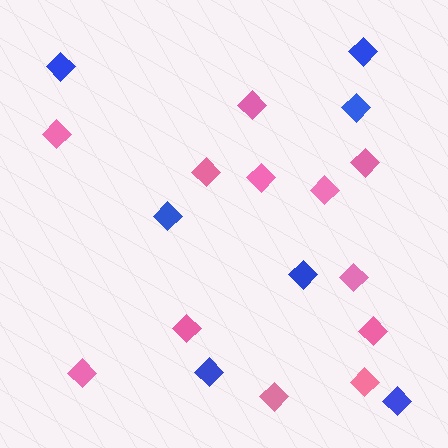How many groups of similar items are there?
There are 2 groups: one group of blue diamonds (7) and one group of pink diamonds (12).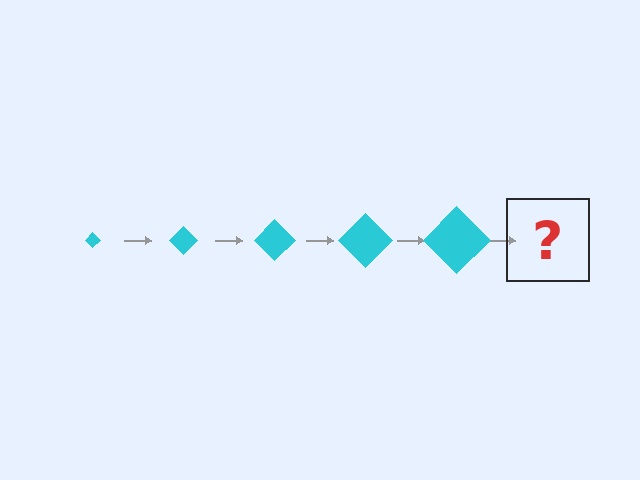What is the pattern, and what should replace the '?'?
The pattern is that the diamond gets progressively larger each step. The '?' should be a cyan diamond, larger than the previous one.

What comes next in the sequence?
The next element should be a cyan diamond, larger than the previous one.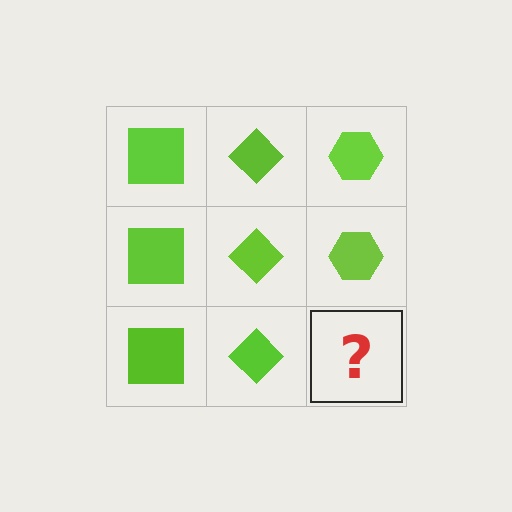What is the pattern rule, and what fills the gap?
The rule is that each column has a consistent shape. The gap should be filled with a lime hexagon.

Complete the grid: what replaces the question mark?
The question mark should be replaced with a lime hexagon.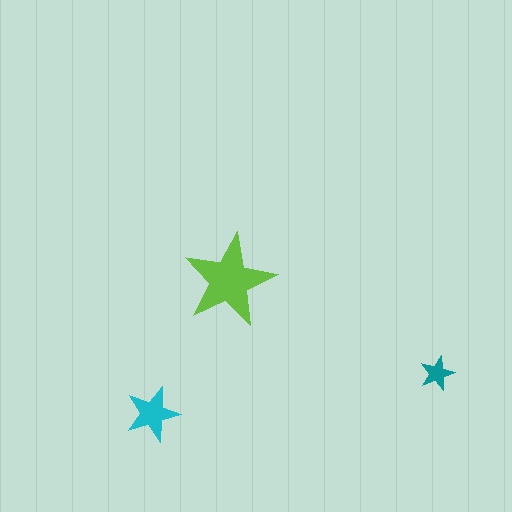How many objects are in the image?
There are 3 objects in the image.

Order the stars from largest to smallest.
the lime one, the cyan one, the teal one.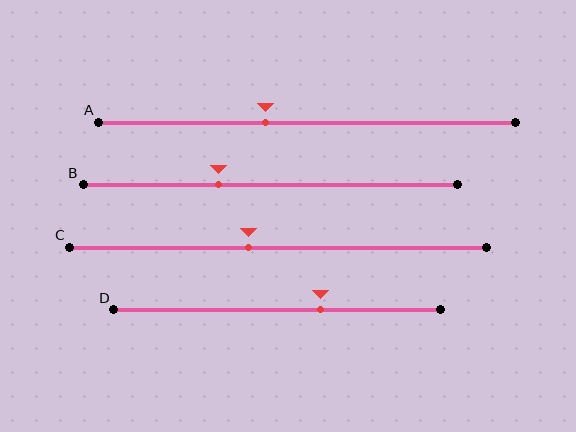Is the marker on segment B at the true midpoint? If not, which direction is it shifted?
No, the marker on segment B is shifted to the left by about 14% of the segment length.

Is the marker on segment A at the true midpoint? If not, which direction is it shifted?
No, the marker on segment A is shifted to the left by about 10% of the segment length.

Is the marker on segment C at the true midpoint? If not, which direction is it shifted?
No, the marker on segment C is shifted to the left by about 7% of the segment length.